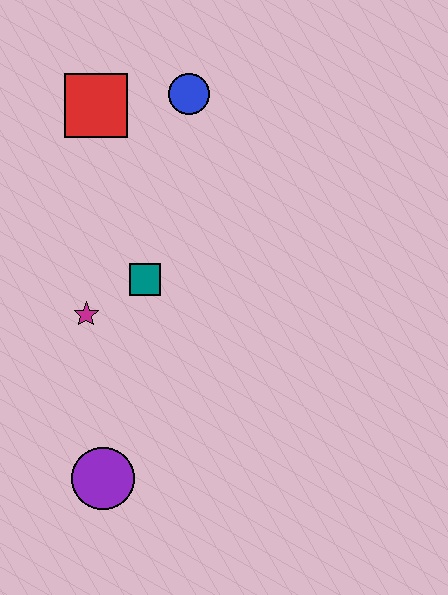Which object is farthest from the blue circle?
The purple circle is farthest from the blue circle.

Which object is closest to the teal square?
The magenta star is closest to the teal square.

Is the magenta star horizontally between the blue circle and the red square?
No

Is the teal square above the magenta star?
Yes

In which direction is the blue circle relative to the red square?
The blue circle is to the right of the red square.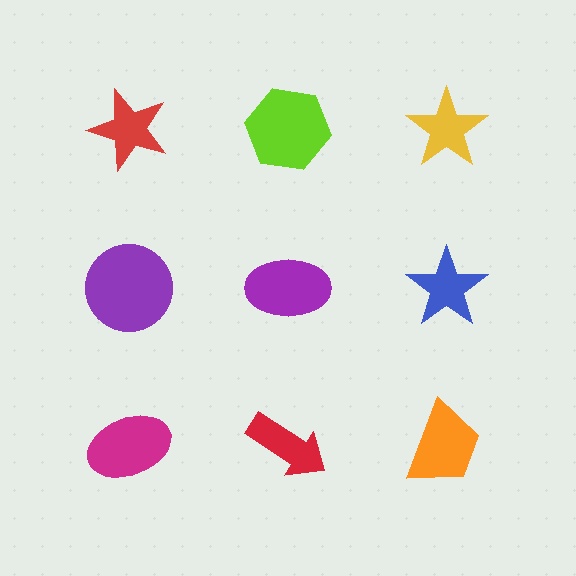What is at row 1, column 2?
A lime hexagon.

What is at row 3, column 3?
An orange trapezoid.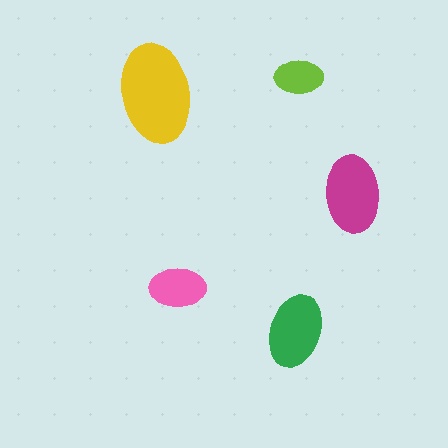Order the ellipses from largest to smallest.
the yellow one, the magenta one, the green one, the pink one, the lime one.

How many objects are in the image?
There are 5 objects in the image.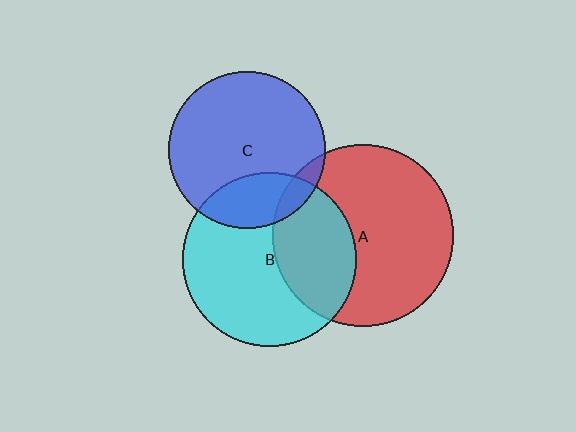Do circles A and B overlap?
Yes.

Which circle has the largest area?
Circle A (red).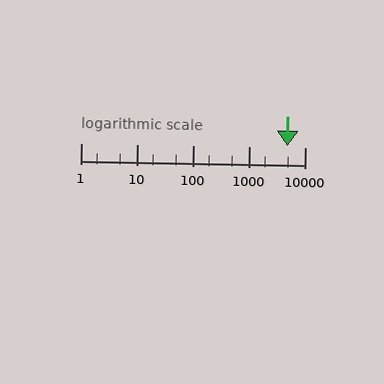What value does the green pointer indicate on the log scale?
The pointer indicates approximately 4800.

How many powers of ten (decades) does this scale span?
The scale spans 4 decades, from 1 to 10000.